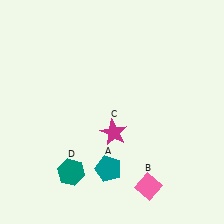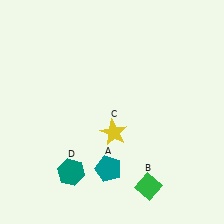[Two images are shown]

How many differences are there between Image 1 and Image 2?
There are 2 differences between the two images.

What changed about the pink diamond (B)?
In Image 1, B is pink. In Image 2, it changed to green.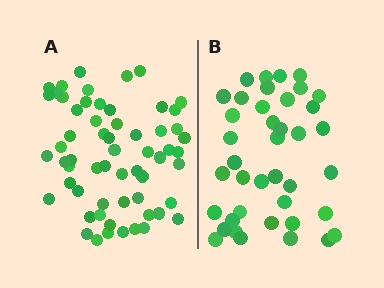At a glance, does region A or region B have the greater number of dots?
Region A (the left region) has more dots.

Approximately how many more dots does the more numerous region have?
Region A has approximately 20 more dots than region B.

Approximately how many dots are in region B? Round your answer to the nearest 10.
About 40 dots.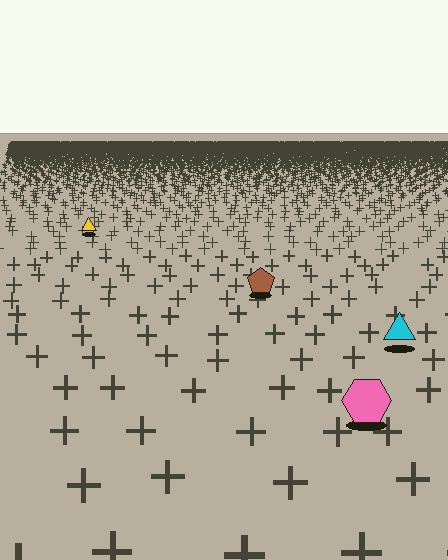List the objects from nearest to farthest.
From nearest to farthest: the pink hexagon, the cyan triangle, the brown pentagon, the yellow triangle.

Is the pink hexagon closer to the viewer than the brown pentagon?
Yes. The pink hexagon is closer — you can tell from the texture gradient: the ground texture is coarser near it.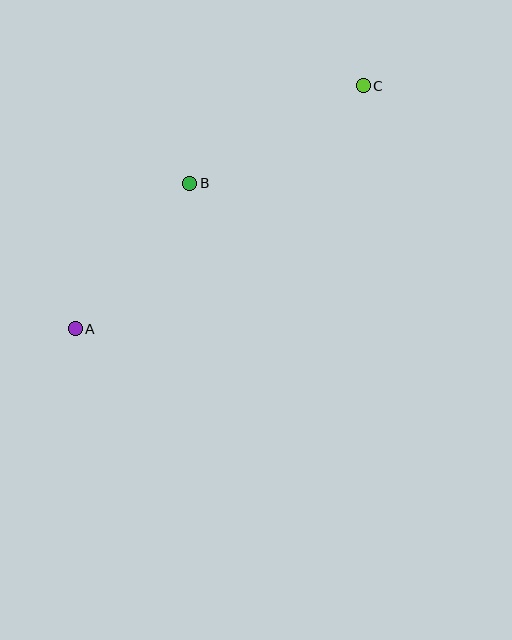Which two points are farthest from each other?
Points A and C are farthest from each other.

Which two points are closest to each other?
Points A and B are closest to each other.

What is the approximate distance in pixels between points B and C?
The distance between B and C is approximately 199 pixels.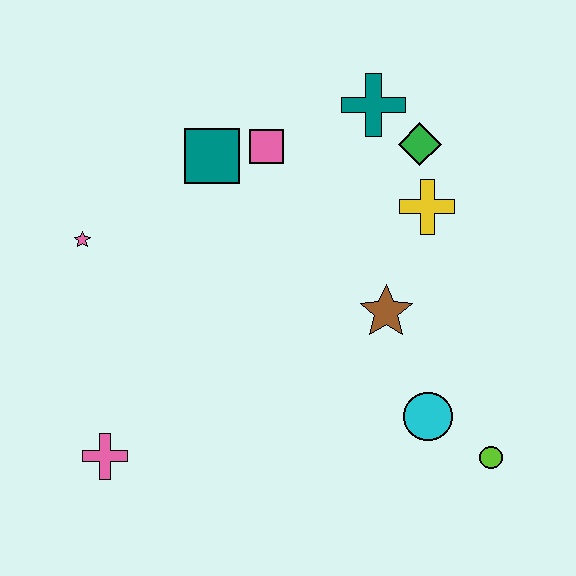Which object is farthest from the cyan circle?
The pink star is farthest from the cyan circle.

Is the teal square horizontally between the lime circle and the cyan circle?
No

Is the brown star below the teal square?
Yes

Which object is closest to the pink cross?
The pink star is closest to the pink cross.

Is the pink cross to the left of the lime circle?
Yes